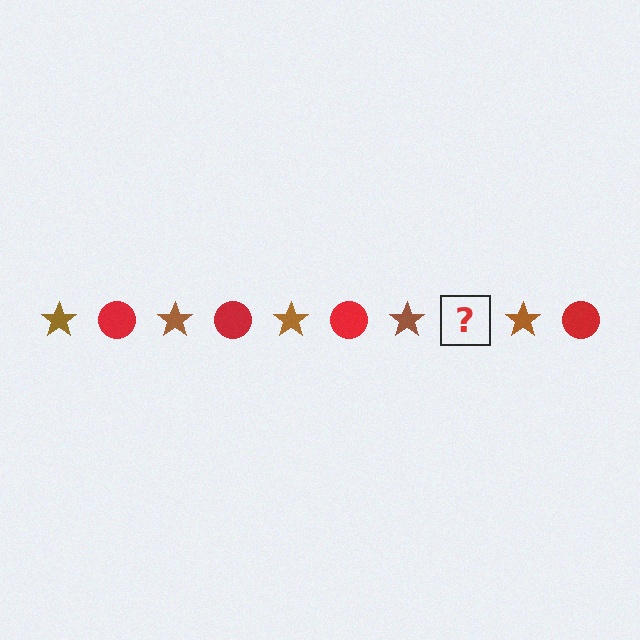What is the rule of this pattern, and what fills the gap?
The rule is that the pattern alternates between brown star and red circle. The gap should be filled with a red circle.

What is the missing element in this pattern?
The missing element is a red circle.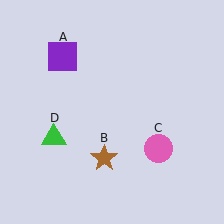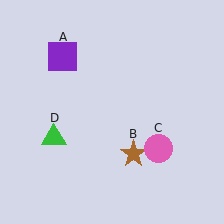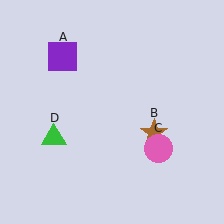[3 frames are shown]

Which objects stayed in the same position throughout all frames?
Purple square (object A) and pink circle (object C) and green triangle (object D) remained stationary.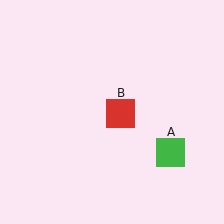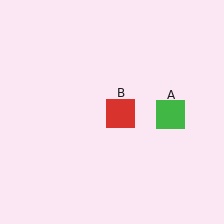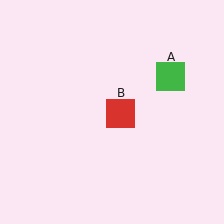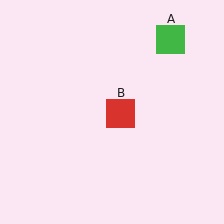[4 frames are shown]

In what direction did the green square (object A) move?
The green square (object A) moved up.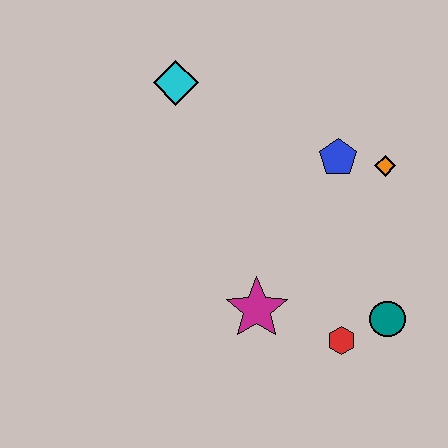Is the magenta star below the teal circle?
No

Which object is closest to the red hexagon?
The teal circle is closest to the red hexagon.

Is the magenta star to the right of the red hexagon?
No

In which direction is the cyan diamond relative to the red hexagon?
The cyan diamond is above the red hexagon.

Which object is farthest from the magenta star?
The cyan diamond is farthest from the magenta star.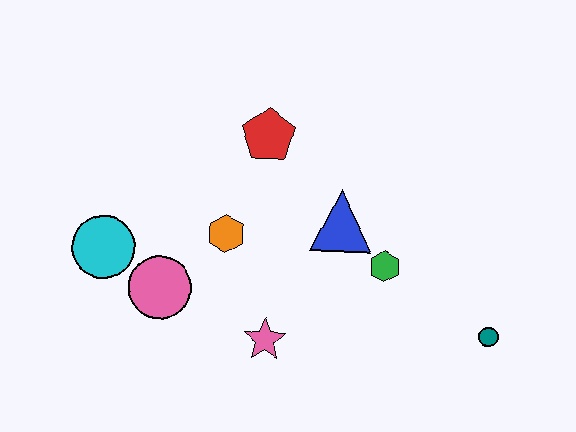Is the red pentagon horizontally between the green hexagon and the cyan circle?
Yes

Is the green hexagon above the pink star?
Yes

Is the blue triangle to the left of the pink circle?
No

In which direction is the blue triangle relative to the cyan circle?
The blue triangle is to the right of the cyan circle.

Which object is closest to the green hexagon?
The blue triangle is closest to the green hexagon.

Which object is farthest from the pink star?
The teal circle is farthest from the pink star.